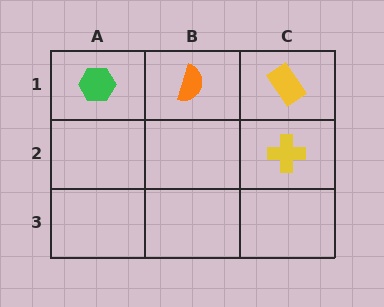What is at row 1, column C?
A yellow rectangle.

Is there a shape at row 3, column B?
No, that cell is empty.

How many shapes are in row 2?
1 shape.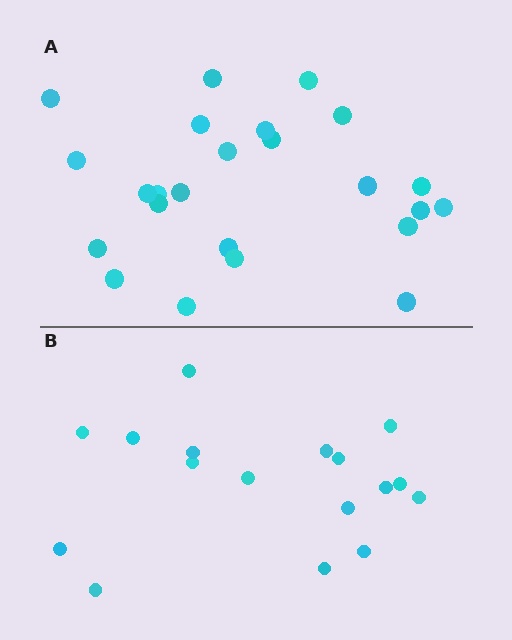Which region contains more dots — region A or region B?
Region A (the top region) has more dots.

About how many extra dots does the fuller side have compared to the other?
Region A has roughly 8 or so more dots than region B.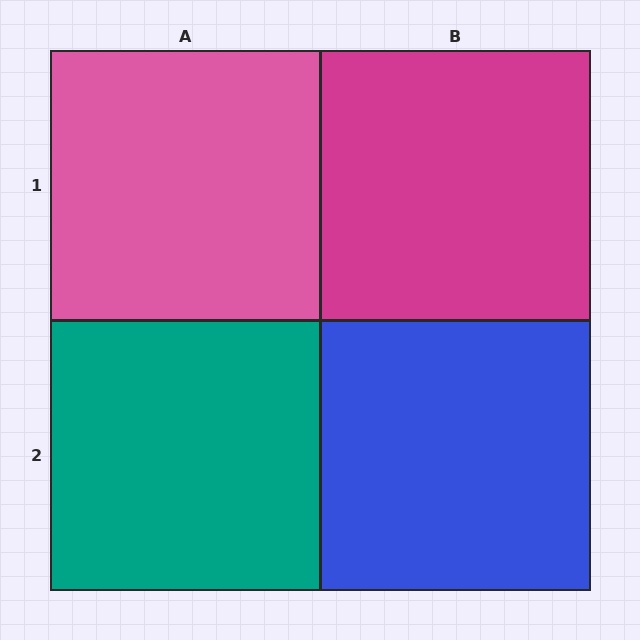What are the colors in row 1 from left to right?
Pink, magenta.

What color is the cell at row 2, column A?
Teal.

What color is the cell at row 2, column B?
Blue.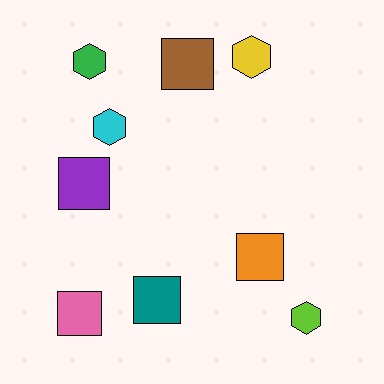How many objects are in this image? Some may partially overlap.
There are 9 objects.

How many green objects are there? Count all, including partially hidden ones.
There is 1 green object.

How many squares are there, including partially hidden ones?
There are 5 squares.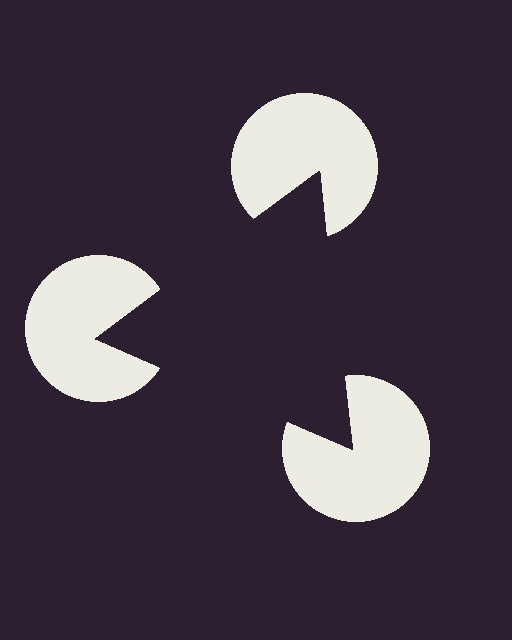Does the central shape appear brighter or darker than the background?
It typically appears slightly darker than the background, even though no actual brightness change is drawn.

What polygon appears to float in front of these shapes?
An illusory triangle — its edges are inferred from the aligned wedge cuts in the pac-man discs, not physically drawn.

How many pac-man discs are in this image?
There are 3 — one at each vertex of the illusory triangle.